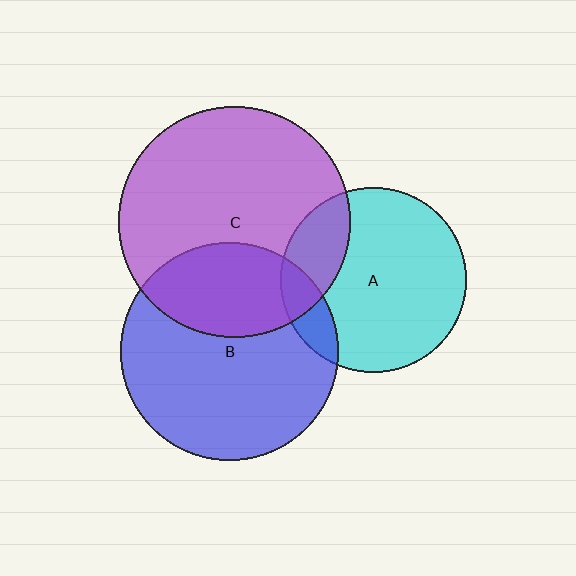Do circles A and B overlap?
Yes.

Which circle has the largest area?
Circle C (purple).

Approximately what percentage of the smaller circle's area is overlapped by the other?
Approximately 15%.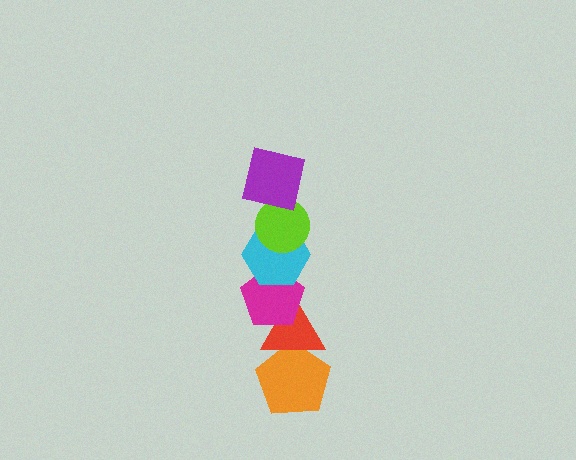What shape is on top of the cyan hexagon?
The lime circle is on top of the cyan hexagon.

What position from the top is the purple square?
The purple square is 1st from the top.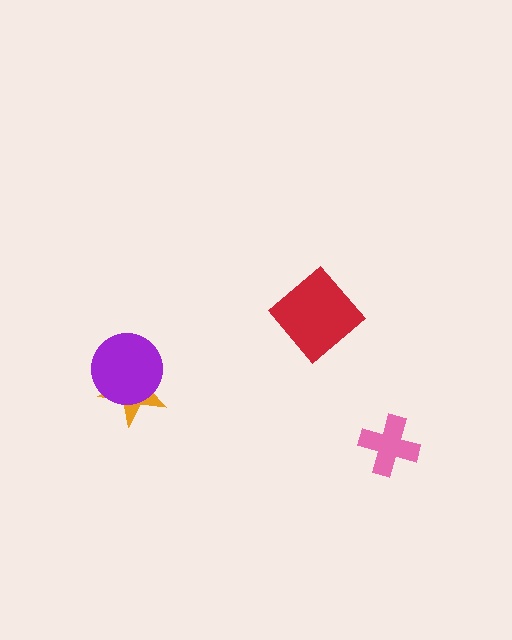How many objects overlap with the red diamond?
0 objects overlap with the red diamond.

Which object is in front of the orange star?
The purple circle is in front of the orange star.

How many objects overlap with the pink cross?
0 objects overlap with the pink cross.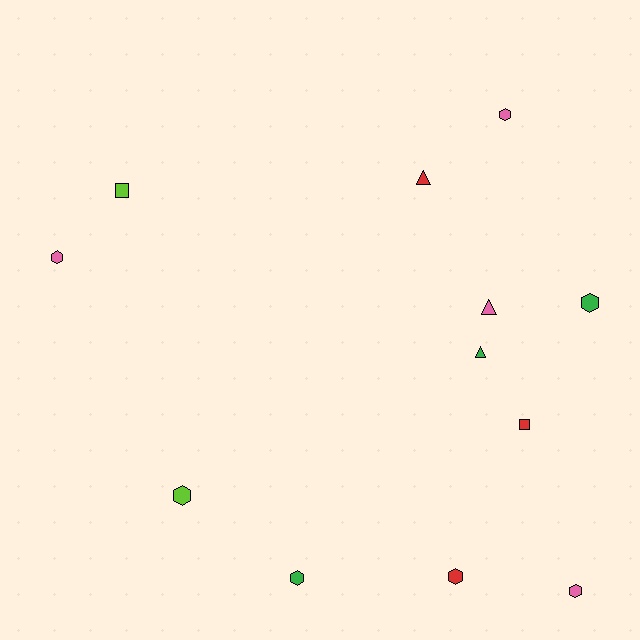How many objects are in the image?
There are 12 objects.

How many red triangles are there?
There is 1 red triangle.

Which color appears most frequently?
Pink, with 4 objects.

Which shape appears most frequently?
Hexagon, with 7 objects.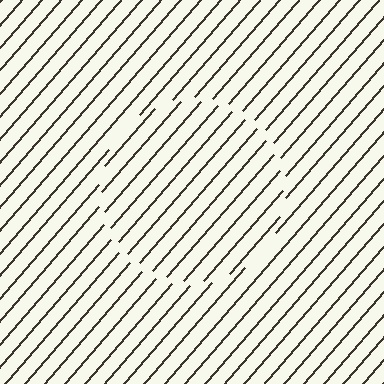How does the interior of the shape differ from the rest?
The interior of the shape contains the same grating, shifted by half a period — the contour is defined by the phase discontinuity where line-ends from the inner and outer gratings abut.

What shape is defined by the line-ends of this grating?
An illusory circle. The interior of the shape contains the same grating, shifted by half a period — the contour is defined by the phase discontinuity where line-ends from the inner and outer gratings abut.